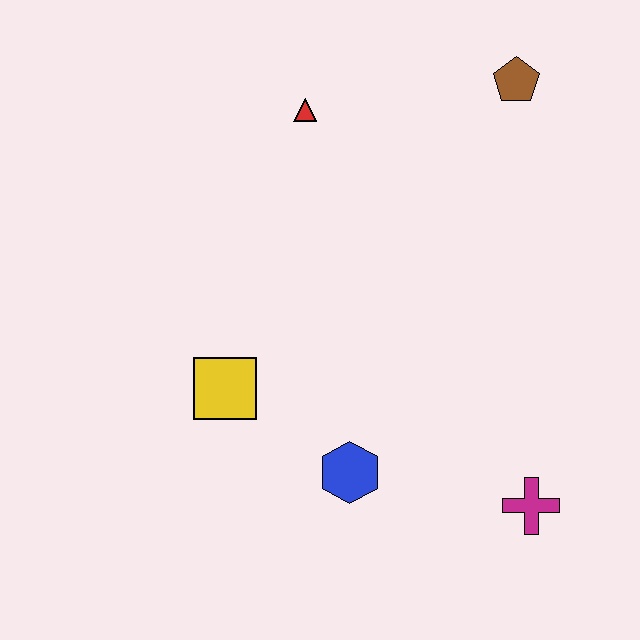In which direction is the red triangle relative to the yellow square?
The red triangle is above the yellow square.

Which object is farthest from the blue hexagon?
The brown pentagon is farthest from the blue hexagon.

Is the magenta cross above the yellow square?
No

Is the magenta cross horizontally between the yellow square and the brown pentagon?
No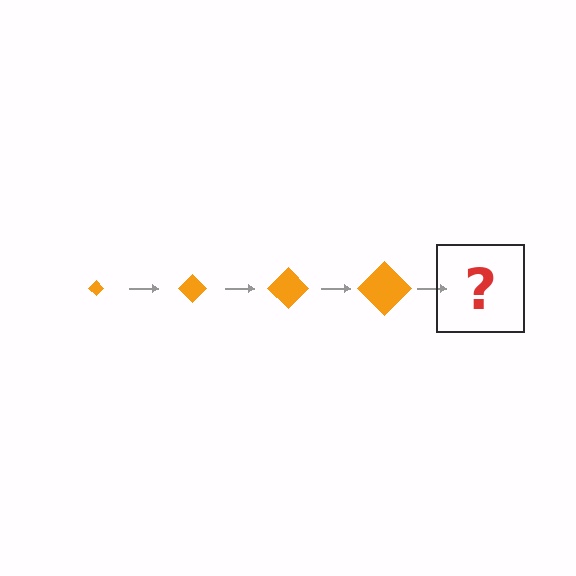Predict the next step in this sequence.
The next step is an orange diamond, larger than the previous one.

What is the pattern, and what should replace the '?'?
The pattern is that the diamond gets progressively larger each step. The '?' should be an orange diamond, larger than the previous one.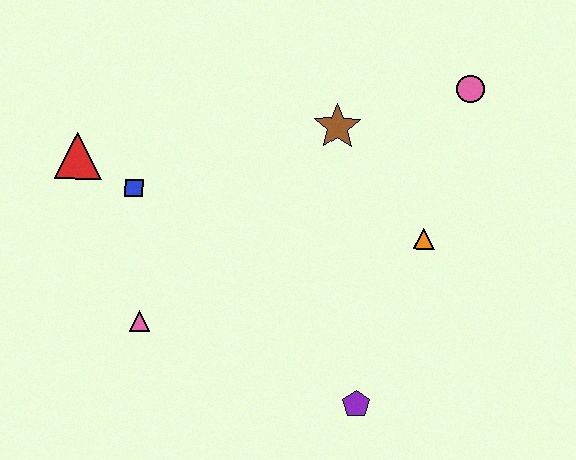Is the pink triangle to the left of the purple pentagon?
Yes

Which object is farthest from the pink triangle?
The pink circle is farthest from the pink triangle.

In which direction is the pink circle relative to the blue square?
The pink circle is to the right of the blue square.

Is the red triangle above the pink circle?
No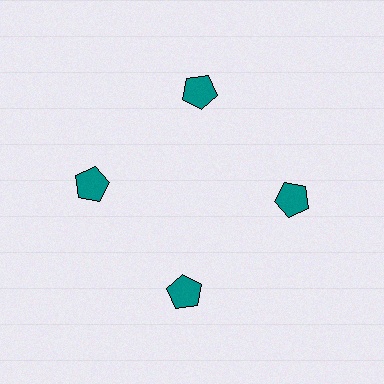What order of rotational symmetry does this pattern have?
This pattern has 4-fold rotational symmetry.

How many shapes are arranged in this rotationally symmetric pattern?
There are 4 shapes, arranged in 4 groups of 1.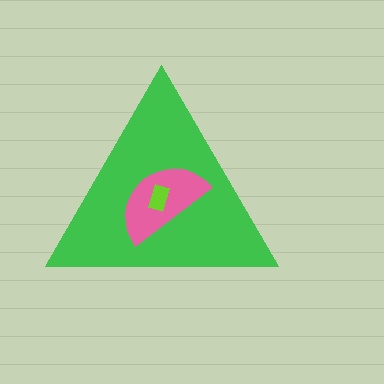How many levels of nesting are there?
3.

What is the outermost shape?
The green triangle.